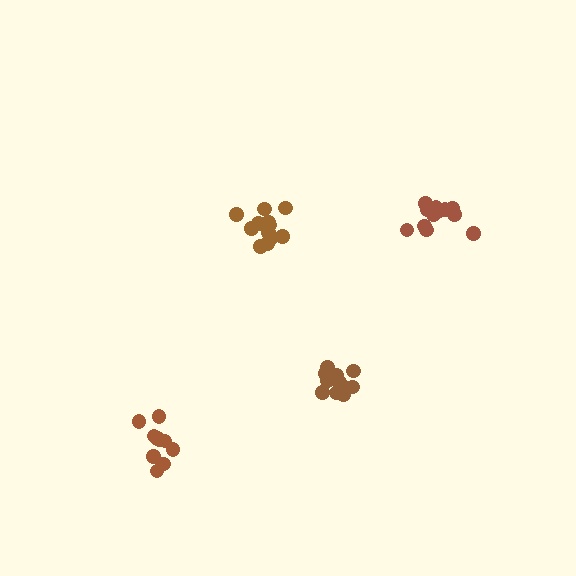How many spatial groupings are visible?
There are 4 spatial groupings.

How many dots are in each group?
Group 1: 12 dots, Group 2: 10 dots, Group 3: 12 dots, Group 4: 12 dots (46 total).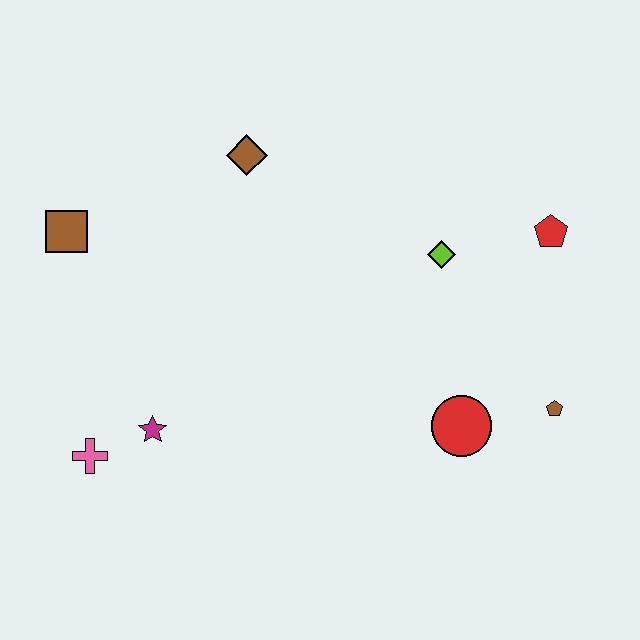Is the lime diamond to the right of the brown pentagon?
No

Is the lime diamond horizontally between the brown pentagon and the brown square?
Yes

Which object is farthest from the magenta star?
The red pentagon is farthest from the magenta star.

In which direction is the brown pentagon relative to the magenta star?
The brown pentagon is to the right of the magenta star.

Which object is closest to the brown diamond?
The brown square is closest to the brown diamond.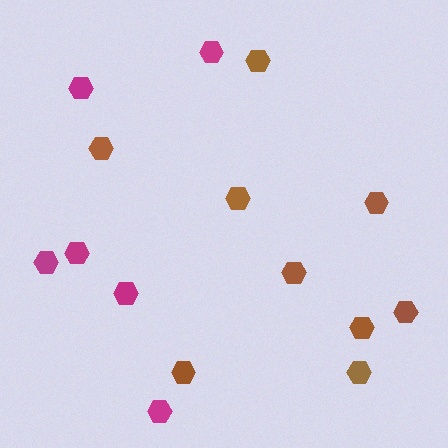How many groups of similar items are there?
There are 2 groups: one group of brown hexagons (9) and one group of magenta hexagons (6).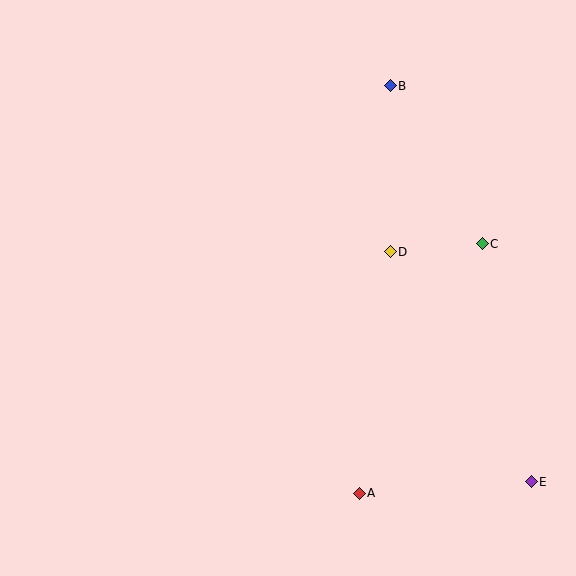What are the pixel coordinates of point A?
Point A is at (359, 493).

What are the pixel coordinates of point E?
Point E is at (531, 482).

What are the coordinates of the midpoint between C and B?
The midpoint between C and B is at (436, 165).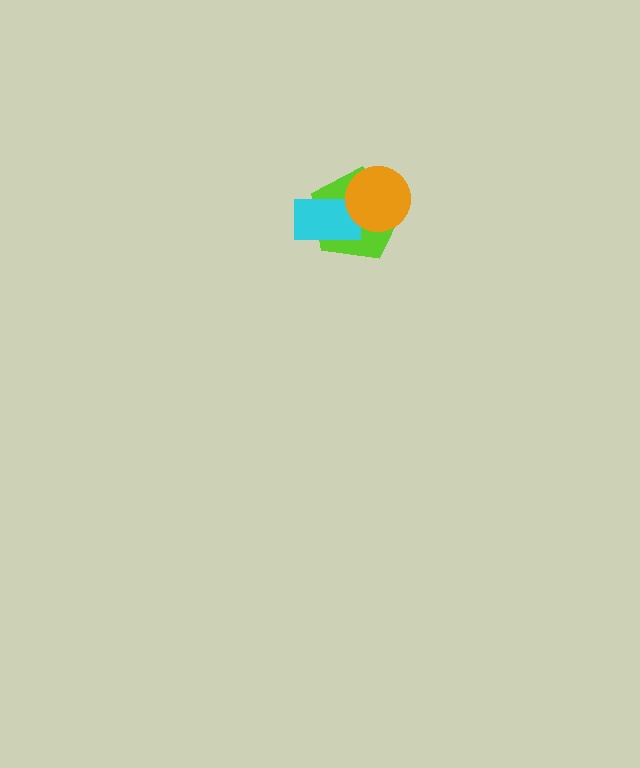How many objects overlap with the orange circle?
2 objects overlap with the orange circle.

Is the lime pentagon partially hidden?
Yes, it is partially covered by another shape.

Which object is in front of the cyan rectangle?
The orange circle is in front of the cyan rectangle.